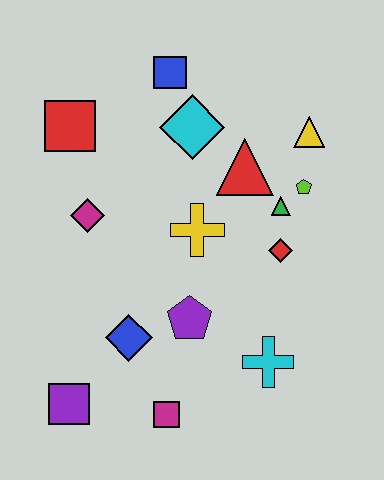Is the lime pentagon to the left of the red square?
No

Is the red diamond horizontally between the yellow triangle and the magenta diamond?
Yes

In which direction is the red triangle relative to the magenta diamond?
The red triangle is to the right of the magenta diamond.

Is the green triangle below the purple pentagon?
No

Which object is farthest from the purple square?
The yellow triangle is farthest from the purple square.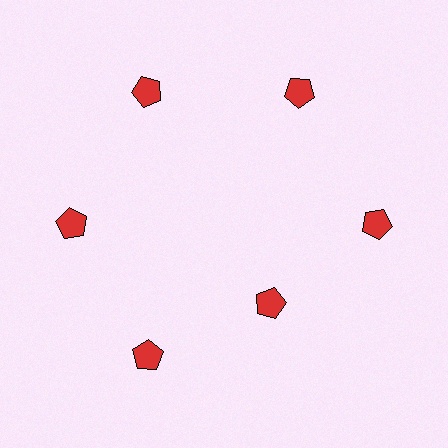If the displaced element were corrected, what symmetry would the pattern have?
It would have 6-fold rotational symmetry — the pattern would map onto itself every 60 degrees.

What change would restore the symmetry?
The symmetry would be restored by moving it outward, back onto the ring so that all 6 pentagons sit at equal angles and equal distance from the center.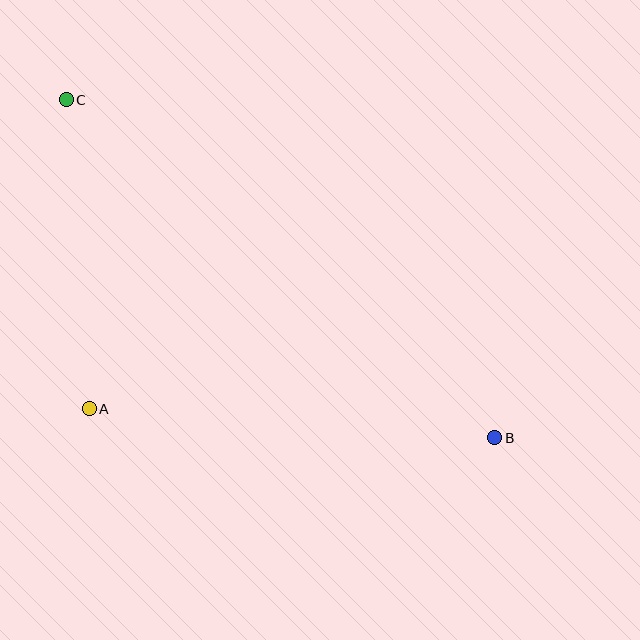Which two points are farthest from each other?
Points B and C are farthest from each other.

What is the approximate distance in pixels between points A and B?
The distance between A and B is approximately 407 pixels.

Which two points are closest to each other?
Points A and C are closest to each other.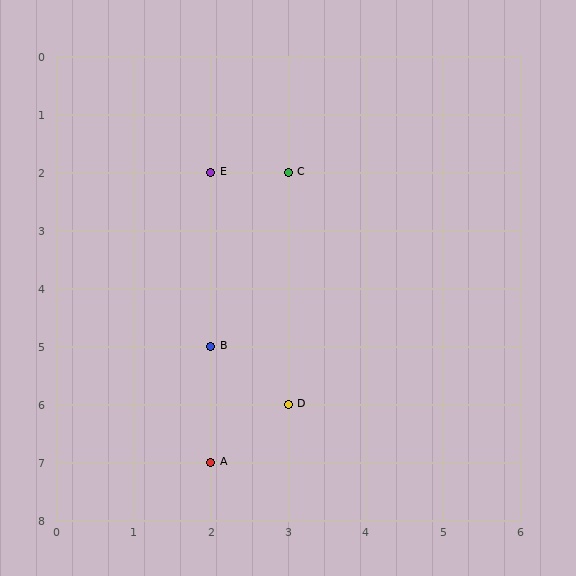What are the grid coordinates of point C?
Point C is at grid coordinates (3, 2).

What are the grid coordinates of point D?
Point D is at grid coordinates (3, 6).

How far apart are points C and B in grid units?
Points C and B are 1 column and 3 rows apart (about 3.2 grid units diagonally).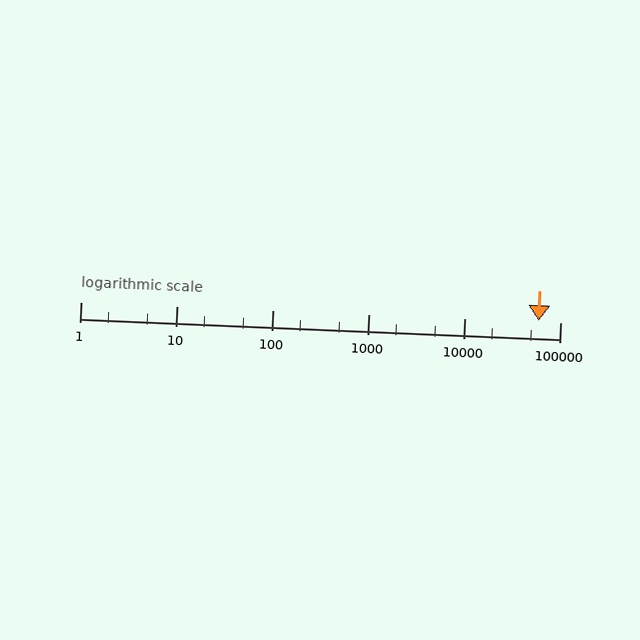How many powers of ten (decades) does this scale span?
The scale spans 5 decades, from 1 to 100000.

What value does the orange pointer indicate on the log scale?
The pointer indicates approximately 59000.